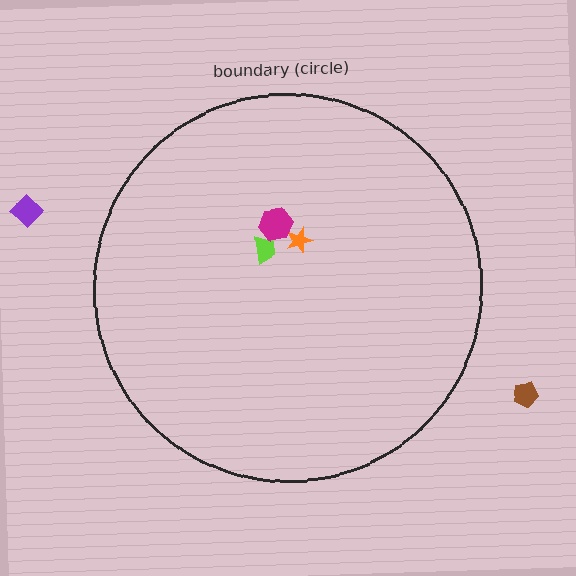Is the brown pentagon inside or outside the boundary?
Outside.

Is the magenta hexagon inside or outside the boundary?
Inside.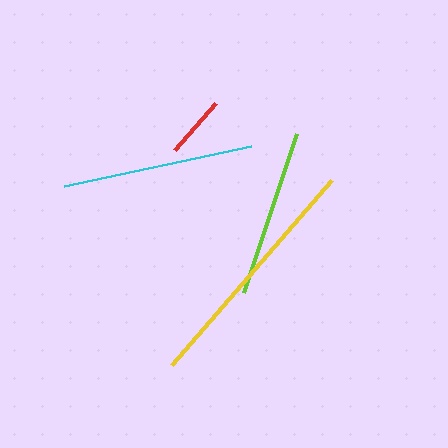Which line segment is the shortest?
The red line is the shortest at approximately 62 pixels.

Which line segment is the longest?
The yellow line is the longest at approximately 244 pixels.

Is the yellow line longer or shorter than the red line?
The yellow line is longer than the red line.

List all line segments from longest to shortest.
From longest to shortest: yellow, cyan, lime, red.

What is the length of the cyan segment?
The cyan segment is approximately 192 pixels long.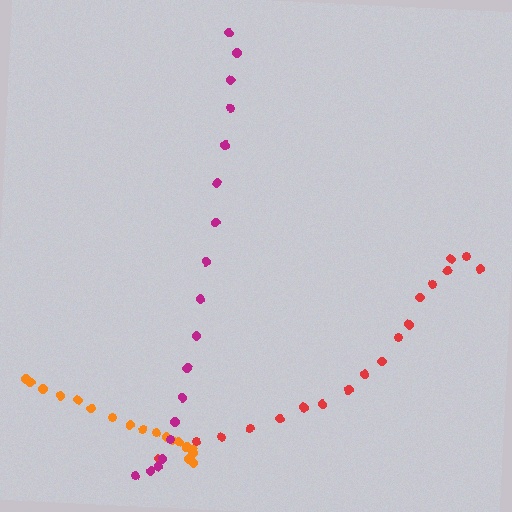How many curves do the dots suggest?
There are 3 distinct paths.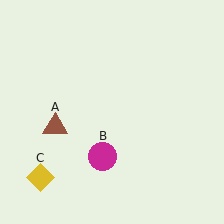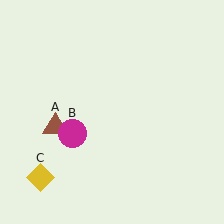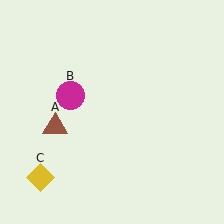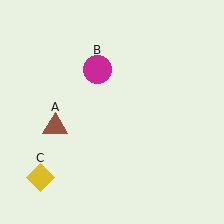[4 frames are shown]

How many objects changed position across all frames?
1 object changed position: magenta circle (object B).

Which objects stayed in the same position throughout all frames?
Brown triangle (object A) and yellow diamond (object C) remained stationary.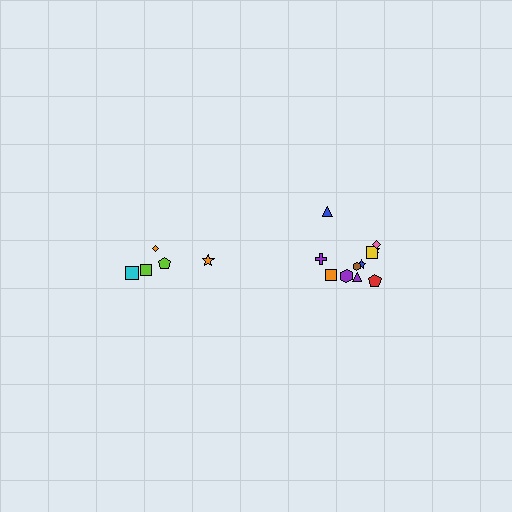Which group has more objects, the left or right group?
The right group.